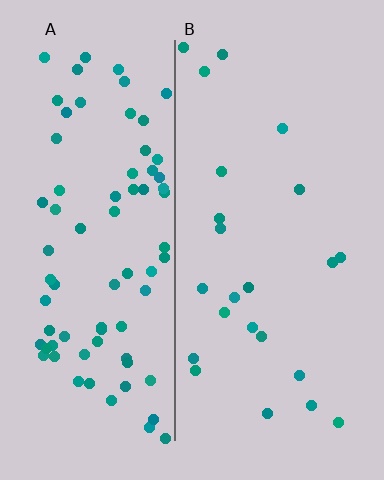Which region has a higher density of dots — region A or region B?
A (the left).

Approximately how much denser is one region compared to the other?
Approximately 3.4× — region A over region B.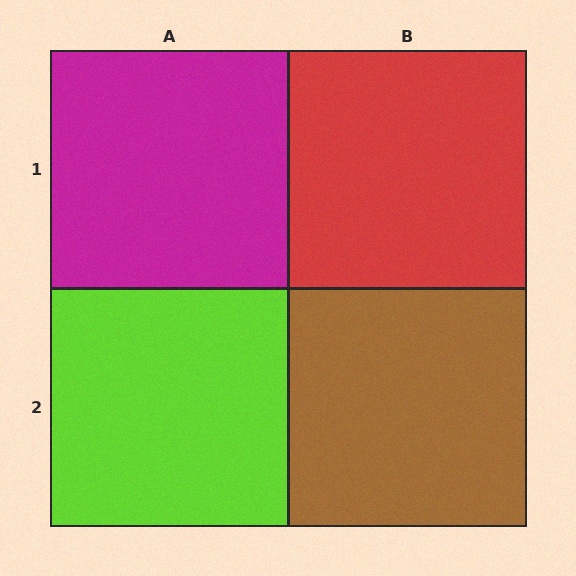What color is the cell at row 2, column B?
Brown.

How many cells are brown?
1 cell is brown.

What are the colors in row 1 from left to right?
Magenta, red.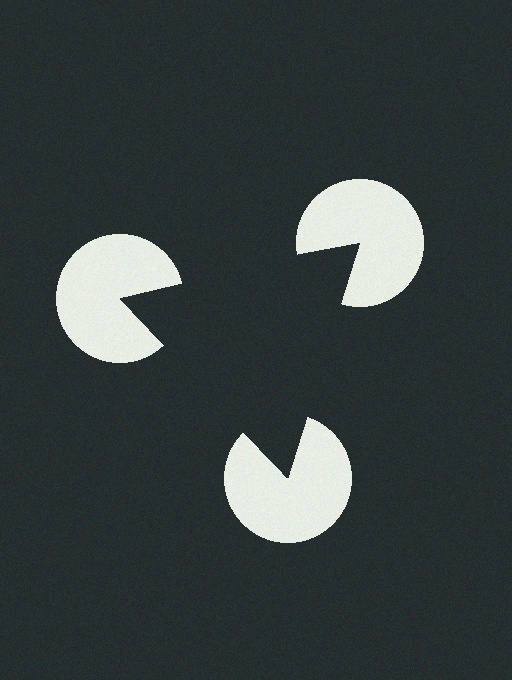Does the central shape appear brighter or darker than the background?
It typically appears slightly darker than the background, even though no actual brightness change is drawn.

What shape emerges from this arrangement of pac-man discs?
An illusory triangle — its edges are inferred from the aligned wedge cuts in the pac-man discs, not physically drawn.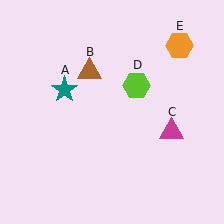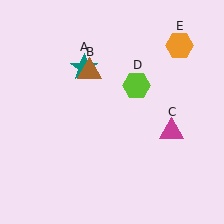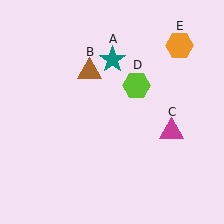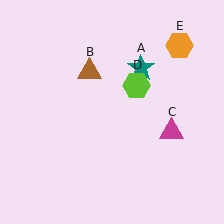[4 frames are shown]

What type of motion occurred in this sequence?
The teal star (object A) rotated clockwise around the center of the scene.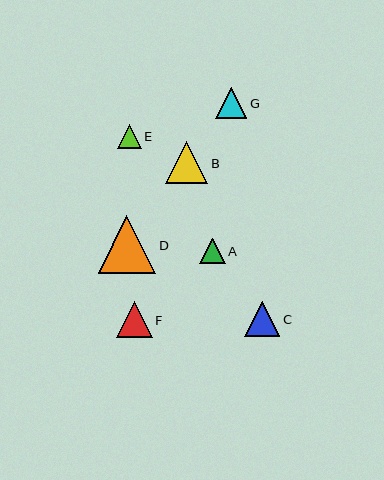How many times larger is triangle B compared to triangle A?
Triangle B is approximately 1.7 times the size of triangle A.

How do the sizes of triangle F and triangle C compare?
Triangle F and triangle C are approximately the same size.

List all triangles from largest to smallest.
From largest to smallest: D, B, F, C, G, A, E.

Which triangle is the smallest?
Triangle E is the smallest with a size of approximately 24 pixels.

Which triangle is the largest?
Triangle D is the largest with a size of approximately 57 pixels.